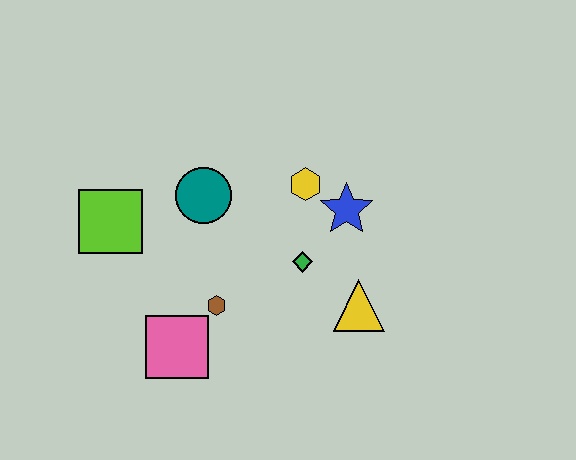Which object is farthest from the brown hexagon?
The blue star is farthest from the brown hexagon.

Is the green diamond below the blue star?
Yes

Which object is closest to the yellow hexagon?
The blue star is closest to the yellow hexagon.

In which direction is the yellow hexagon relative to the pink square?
The yellow hexagon is above the pink square.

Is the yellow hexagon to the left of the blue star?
Yes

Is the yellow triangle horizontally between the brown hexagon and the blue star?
No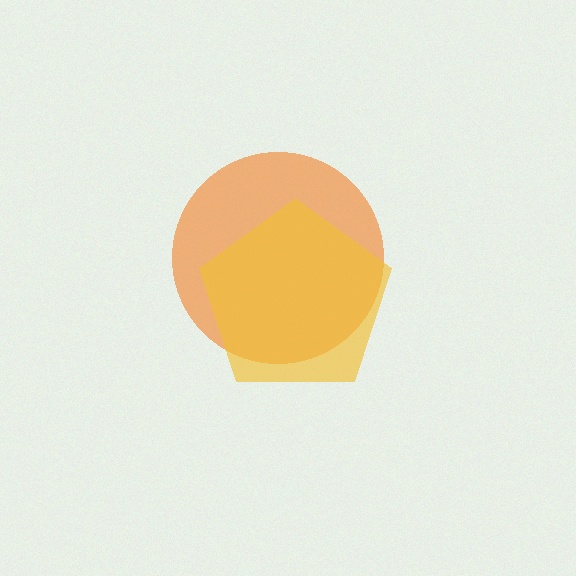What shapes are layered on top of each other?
The layered shapes are: an orange circle, a yellow pentagon.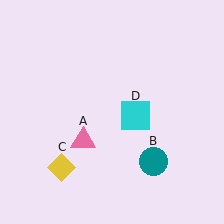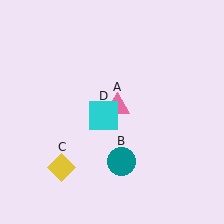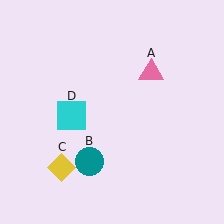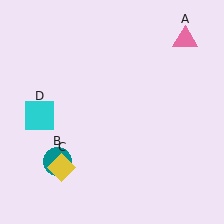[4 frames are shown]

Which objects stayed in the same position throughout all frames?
Yellow diamond (object C) remained stationary.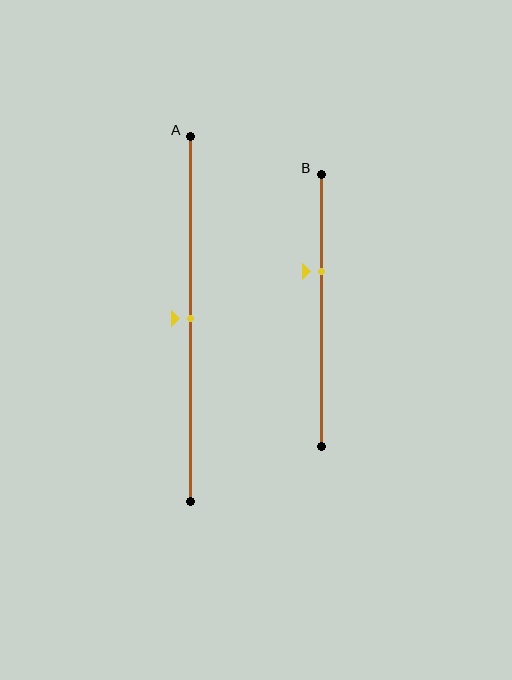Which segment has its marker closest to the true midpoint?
Segment A has its marker closest to the true midpoint.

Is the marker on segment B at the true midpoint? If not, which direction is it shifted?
No, the marker on segment B is shifted upward by about 14% of the segment length.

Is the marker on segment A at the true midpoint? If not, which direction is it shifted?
Yes, the marker on segment A is at the true midpoint.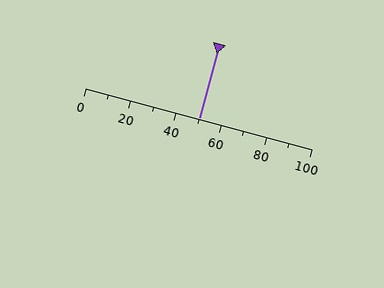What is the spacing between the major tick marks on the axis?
The major ticks are spaced 20 apart.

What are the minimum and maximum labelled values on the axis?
The axis runs from 0 to 100.